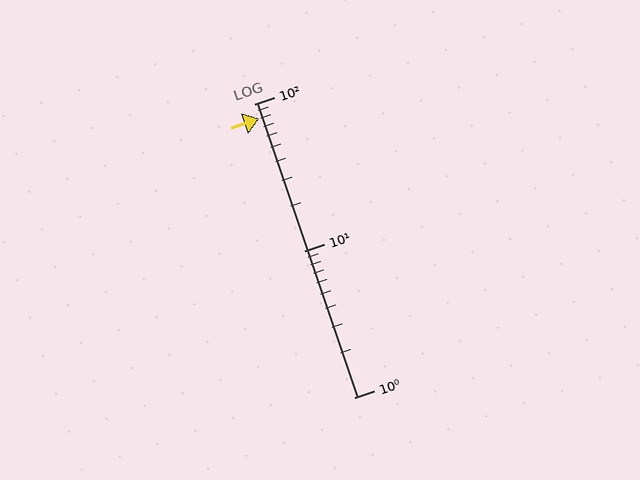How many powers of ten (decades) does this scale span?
The scale spans 2 decades, from 1 to 100.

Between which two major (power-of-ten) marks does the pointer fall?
The pointer is between 10 and 100.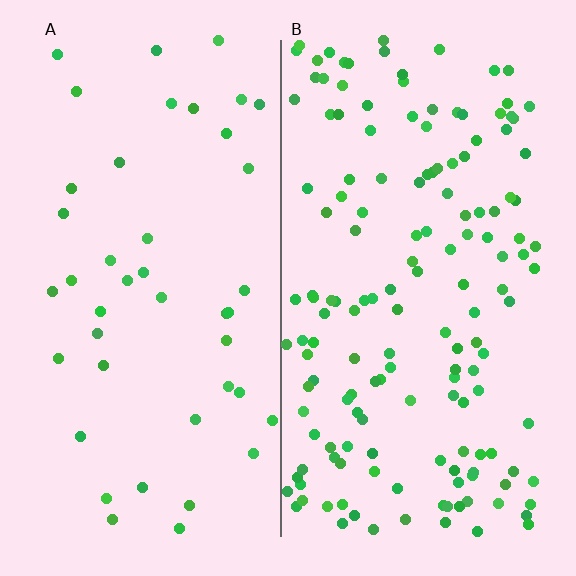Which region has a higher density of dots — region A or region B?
B (the right).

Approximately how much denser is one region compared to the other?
Approximately 3.6× — region B over region A.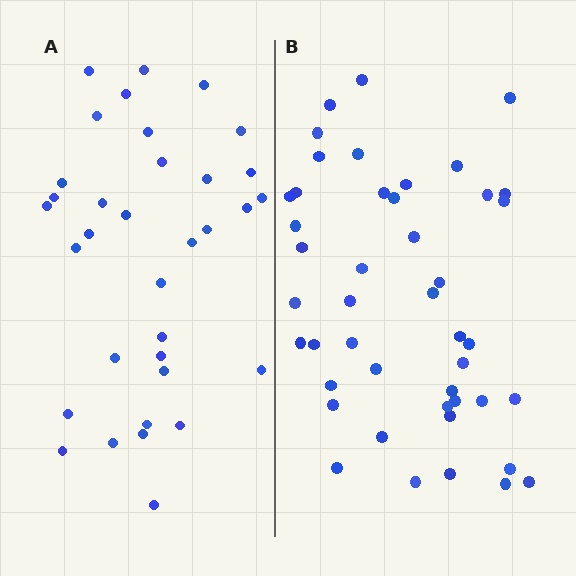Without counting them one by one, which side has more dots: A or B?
Region B (the right region) has more dots.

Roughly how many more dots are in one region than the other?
Region B has roughly 12 or so more dots than region A.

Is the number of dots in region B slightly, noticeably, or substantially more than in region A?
Region B has noticeably more, but not dramatically so. The ratio is roughly 1.3 to 1.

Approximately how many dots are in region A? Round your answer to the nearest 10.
About 30 dots. (The exact count is 34, which rounds to 30.)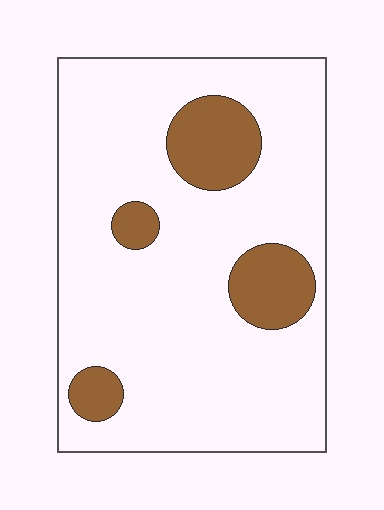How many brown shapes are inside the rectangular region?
4.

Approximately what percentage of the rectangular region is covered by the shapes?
Approximately 15%.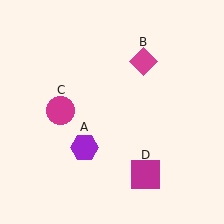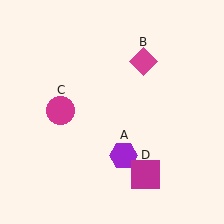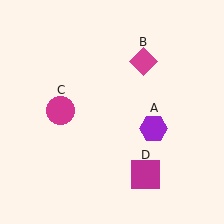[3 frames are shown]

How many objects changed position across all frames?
1 object changed position: purple hexagon (object A).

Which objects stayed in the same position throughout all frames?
Magenta diamond (object B) and magenta circle (object C) and magenta square (object D) remained stationary.